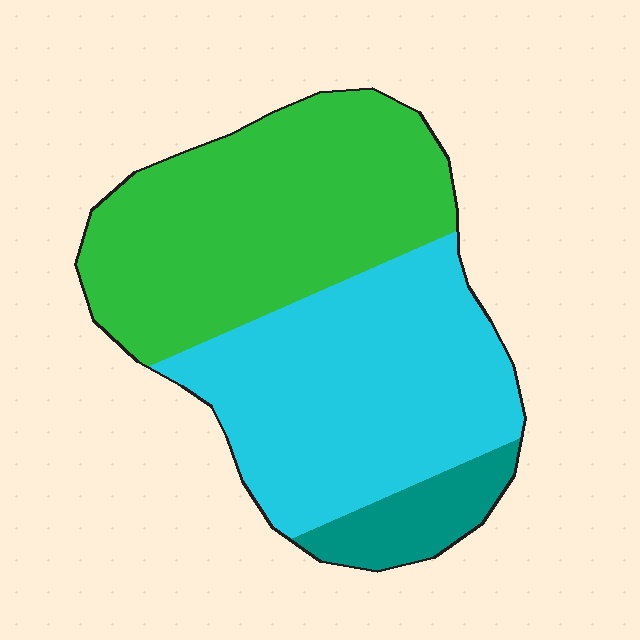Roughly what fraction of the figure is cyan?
Cyan covers around 45% of the figure.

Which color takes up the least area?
Teal, at roughly 10%.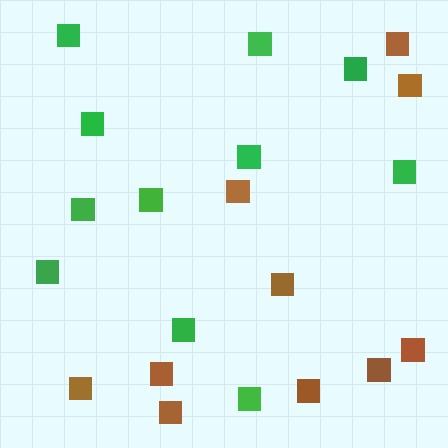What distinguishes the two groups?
There are 2 groups: one group of green squares (11) and one group of brown squares (10).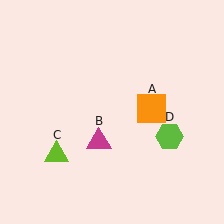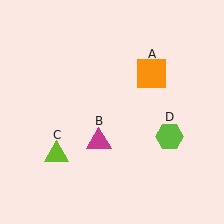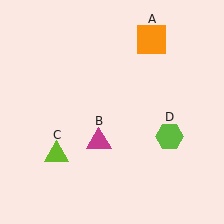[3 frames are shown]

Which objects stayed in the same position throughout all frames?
Magenta triangle (object B) and lime triangle (object C) and lime hexagon (object D) remained stationary.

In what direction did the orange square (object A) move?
The orange square (object A) moved up.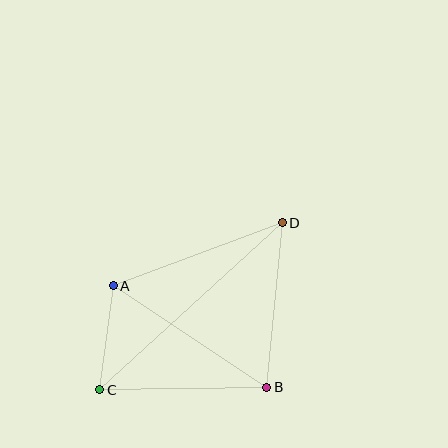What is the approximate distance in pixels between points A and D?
The distance between A and D is approximately 180 pixels.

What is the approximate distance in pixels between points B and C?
The distance between B and C is approximately 167 pixels.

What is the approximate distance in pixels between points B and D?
The distance between B and D is approximately 165 pixels.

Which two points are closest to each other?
Points A and C are closest to each other.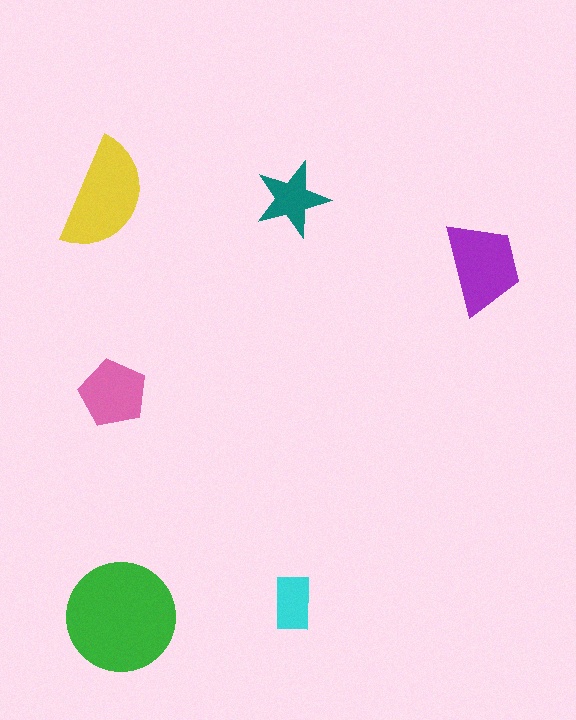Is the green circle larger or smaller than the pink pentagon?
Larger.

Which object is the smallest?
The cyan rectangle.